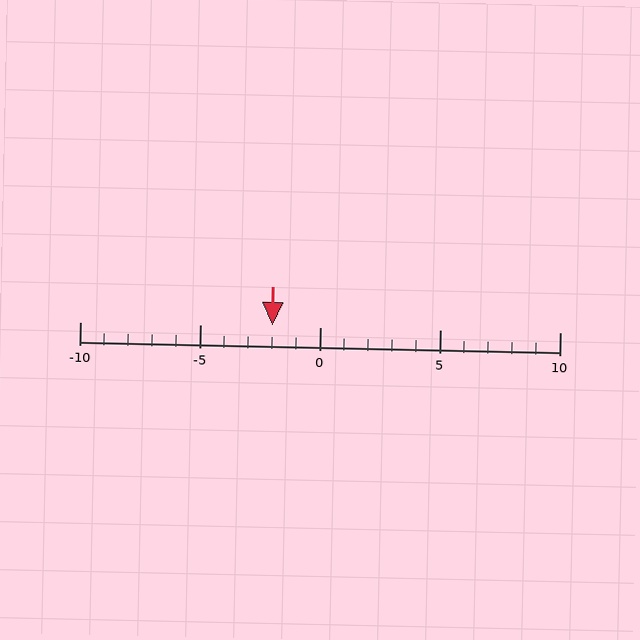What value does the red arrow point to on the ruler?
The red arrow points to approximately -2.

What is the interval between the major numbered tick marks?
The major tick marks are spaced 5 units apart.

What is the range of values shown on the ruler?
The ruler shows values from -10 to 10.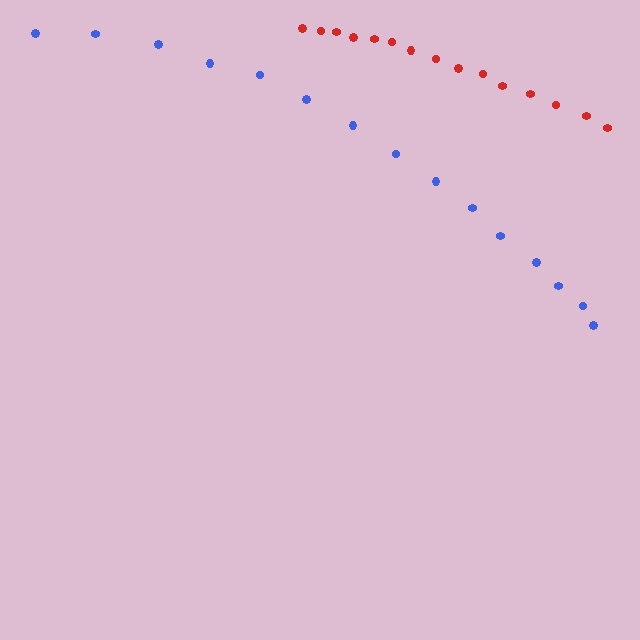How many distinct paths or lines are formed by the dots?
There are 2 distinct paths.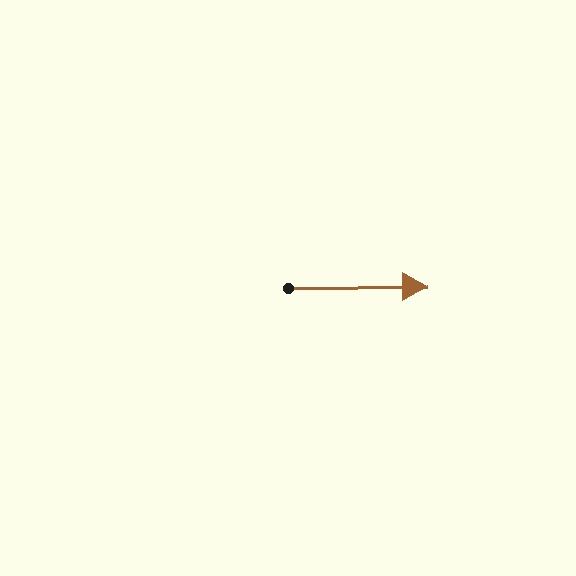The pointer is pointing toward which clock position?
Roughly 3 o'clock.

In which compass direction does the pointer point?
East.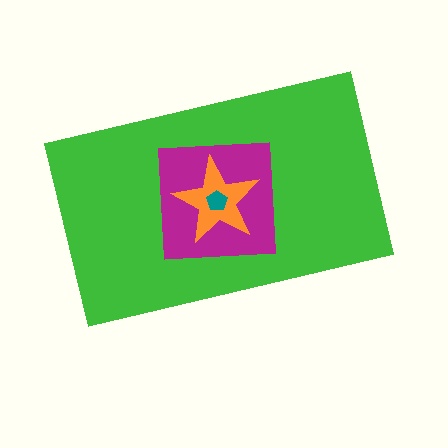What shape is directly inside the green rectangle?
The magenta square.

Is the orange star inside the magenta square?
Yes.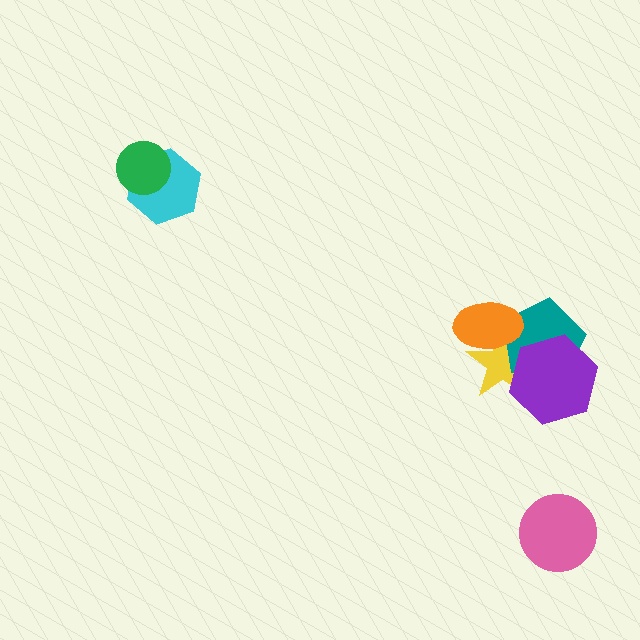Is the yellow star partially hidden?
Yes, it is partially covered by another shape.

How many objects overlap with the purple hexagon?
2 objects overlap with the purple hexagon.